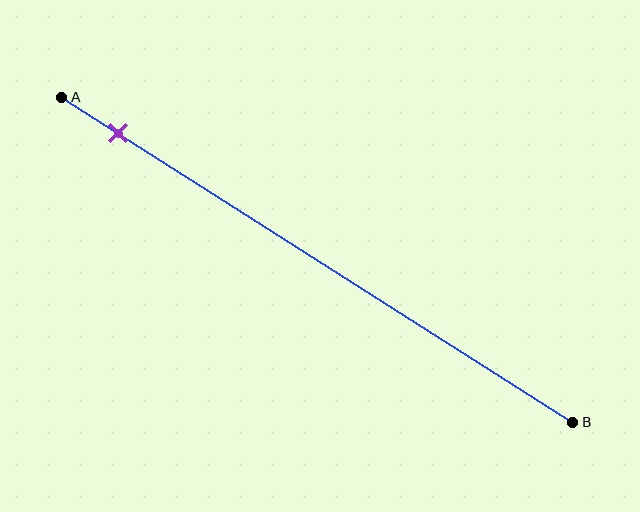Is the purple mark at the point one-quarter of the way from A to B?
No, the mark is at about 10% from A, not at the 25% one-quarter point.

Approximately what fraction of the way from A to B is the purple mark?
The purple mark is approximately 10% of the way from A to B.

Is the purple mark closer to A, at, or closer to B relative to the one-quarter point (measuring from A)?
The purple mark is closer to point A than the one-quarter point of segment AB.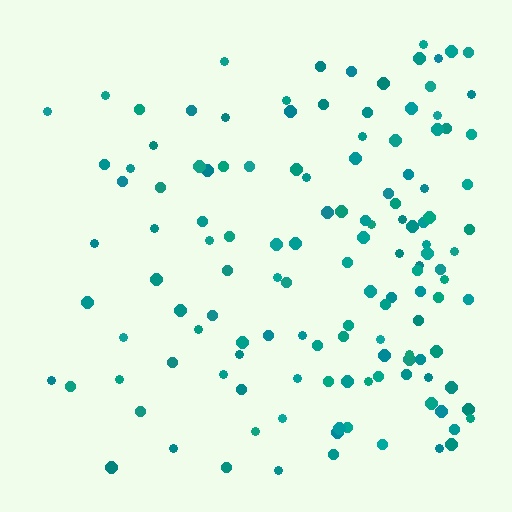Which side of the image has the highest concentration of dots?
The right.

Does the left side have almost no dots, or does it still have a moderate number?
Still a moderate number, just noticeably fewer than the right.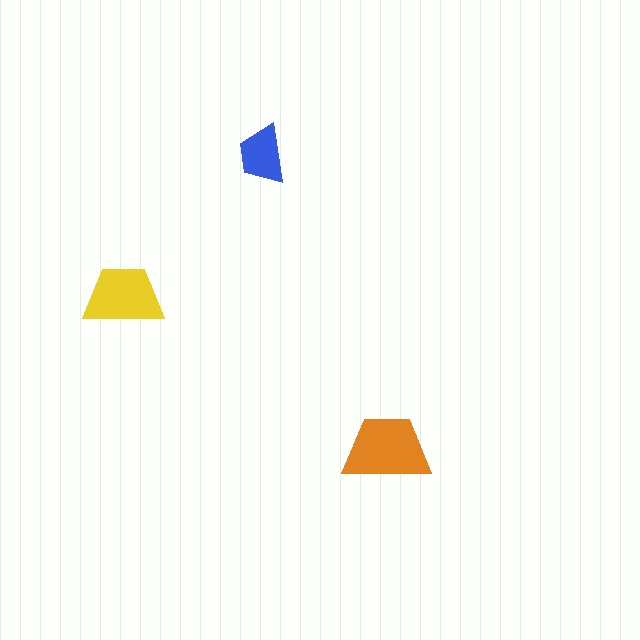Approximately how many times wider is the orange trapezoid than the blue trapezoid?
About 1.5 times wider.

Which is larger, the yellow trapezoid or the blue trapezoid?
The yellow one.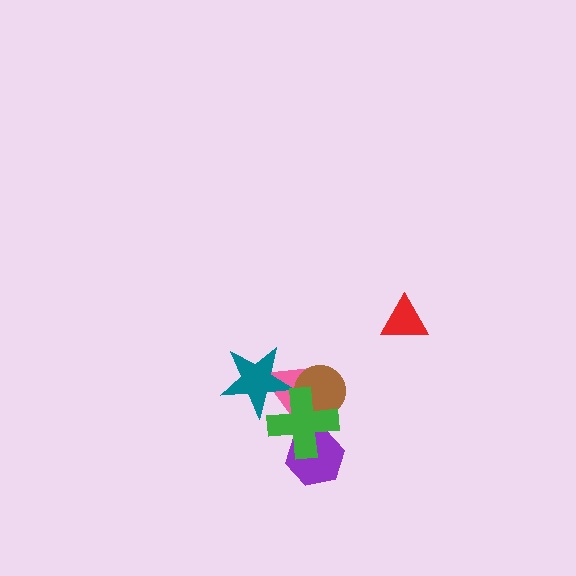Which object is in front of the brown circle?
The green cross is in front of the brown circle.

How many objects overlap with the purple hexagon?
1 object overlaps with the purple hexagon.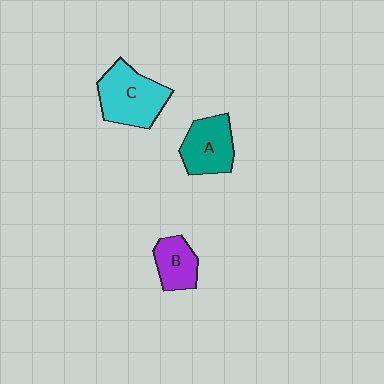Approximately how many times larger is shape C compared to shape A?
Approximately 1.3 times.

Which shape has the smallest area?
Shape B (purple).